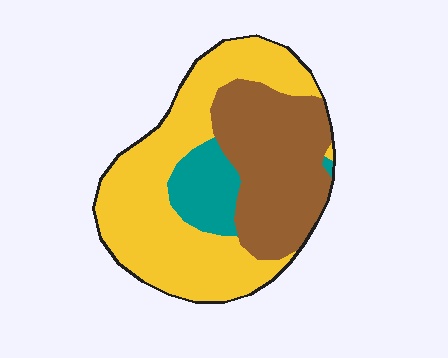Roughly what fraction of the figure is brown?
Brown covers 36% of the figure.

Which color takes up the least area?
Teal, at roughly 10%.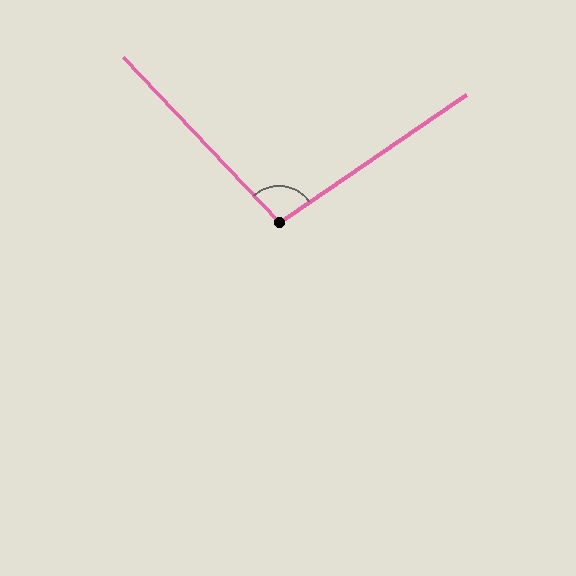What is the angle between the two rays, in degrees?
Approximately 99 degrees.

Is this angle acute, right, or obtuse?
It is obtuse.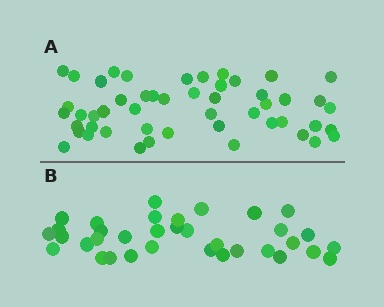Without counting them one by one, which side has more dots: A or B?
Region A (the top region) has more dots.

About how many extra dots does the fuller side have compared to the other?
Region A has approximately 15 more dots than region B.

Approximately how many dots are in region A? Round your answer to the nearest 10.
About 50 dots.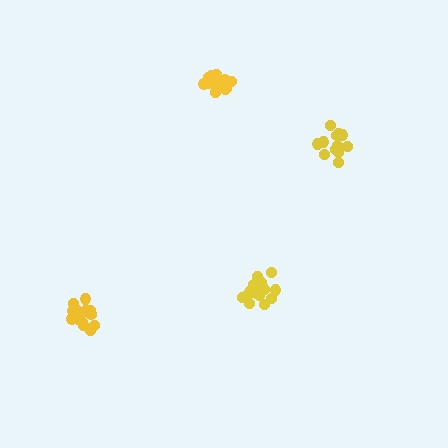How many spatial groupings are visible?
There are 4 spatial groupings.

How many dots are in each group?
Group 1: 13 dots, Group 2: 15 dots, Group 3: 17 dots, Group 4: 18 dots (63 total).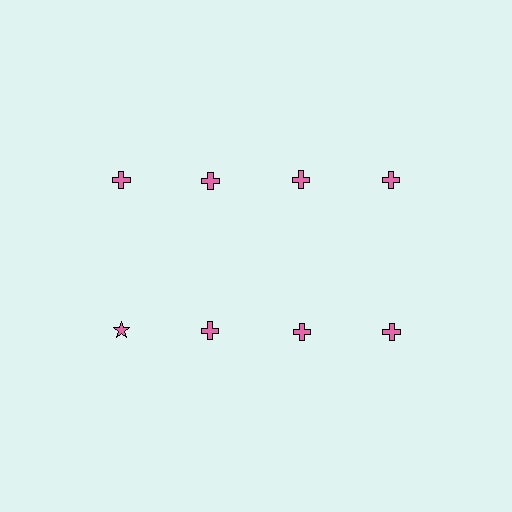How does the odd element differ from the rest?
It has a different shape: star instead of cross.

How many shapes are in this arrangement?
There are 8 shapes arranged in a grid pattern.